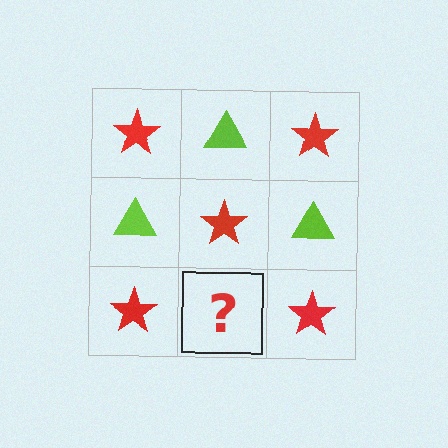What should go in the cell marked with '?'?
The missing cell should contain a lime triangle.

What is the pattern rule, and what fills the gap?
The rule is that it alternates red star and lime triangle in a checkerboard pattern. The gap should be filled with a lime triangle.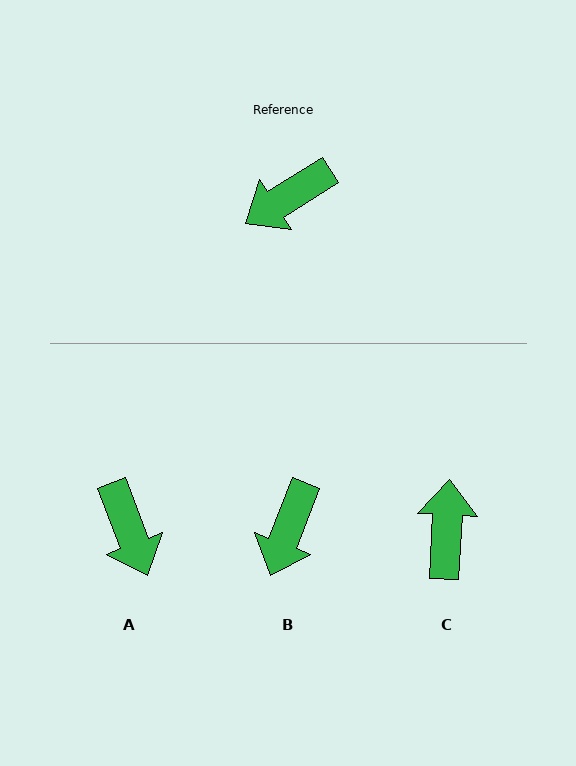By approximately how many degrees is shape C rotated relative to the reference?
Approximately 125 degrees clockwise.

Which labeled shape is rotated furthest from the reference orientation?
C, about 125 degrees away.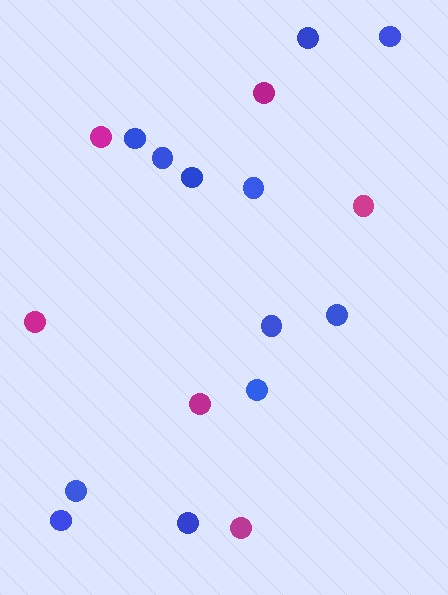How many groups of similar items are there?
There are 2 groups: one group of blue circles (12) and one group of magenta circles (6).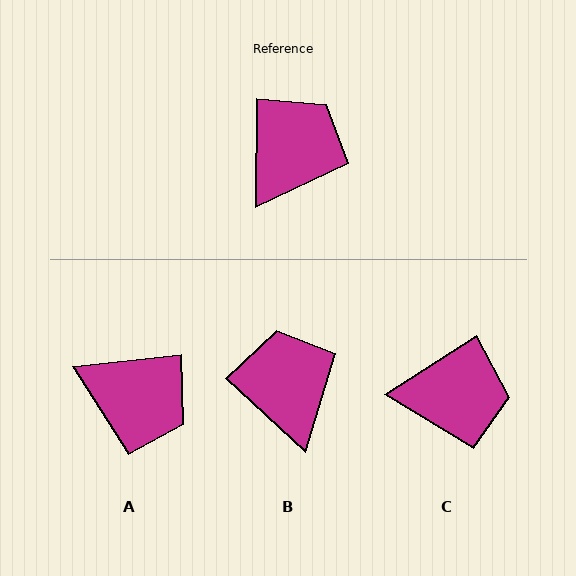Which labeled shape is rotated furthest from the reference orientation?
A, about 83 degrees away.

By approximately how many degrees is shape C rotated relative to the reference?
Approximately 56 degrees clockwise.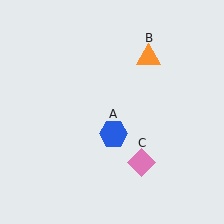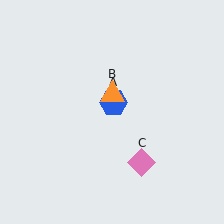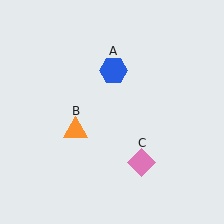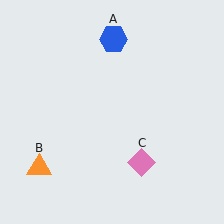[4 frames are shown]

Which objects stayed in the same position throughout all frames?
Pink diamond (object C) remained stationary.